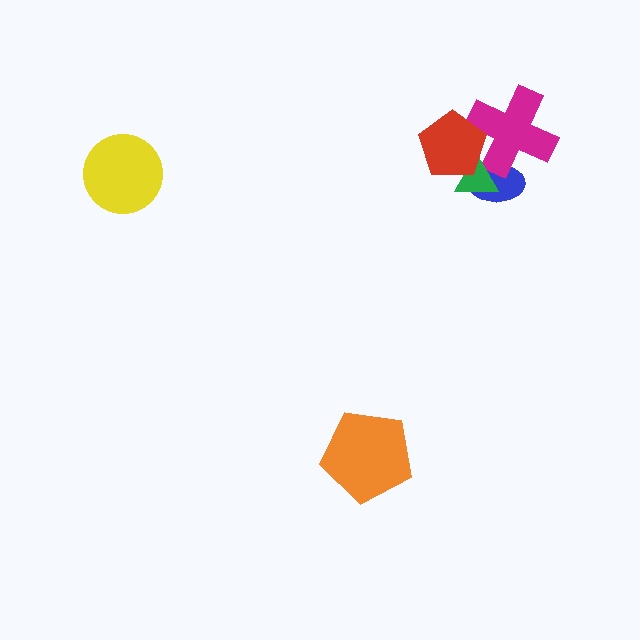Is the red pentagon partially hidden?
No, no other shape covers it.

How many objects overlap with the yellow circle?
0 objects overlap with the yellow circle.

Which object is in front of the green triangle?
The red pentagon is in front of the green triangle.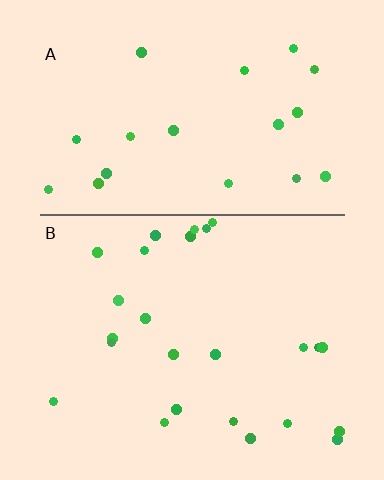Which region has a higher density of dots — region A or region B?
B (the bottom).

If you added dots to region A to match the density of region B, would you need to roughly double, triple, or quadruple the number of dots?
Approximately double.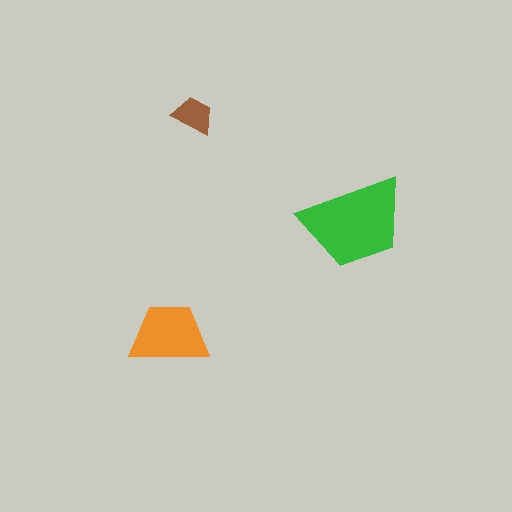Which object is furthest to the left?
The orange trapezoid is leftmost.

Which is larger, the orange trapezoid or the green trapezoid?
The green one.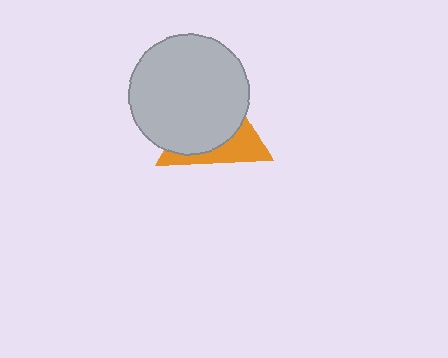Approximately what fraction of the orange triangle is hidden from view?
Roughly 66% of the orange triangle is hidden behind the light gray circle.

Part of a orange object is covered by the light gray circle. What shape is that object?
It is a triangle.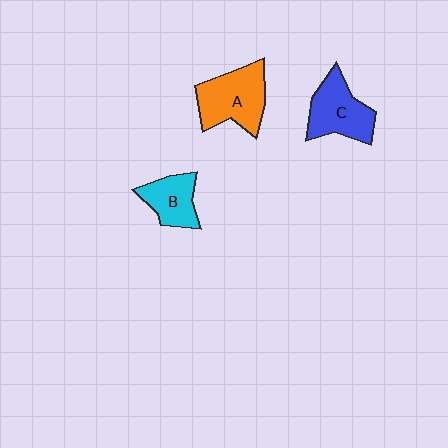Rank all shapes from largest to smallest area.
From largest to smallest: A (orange), C (blue), B (cyan).